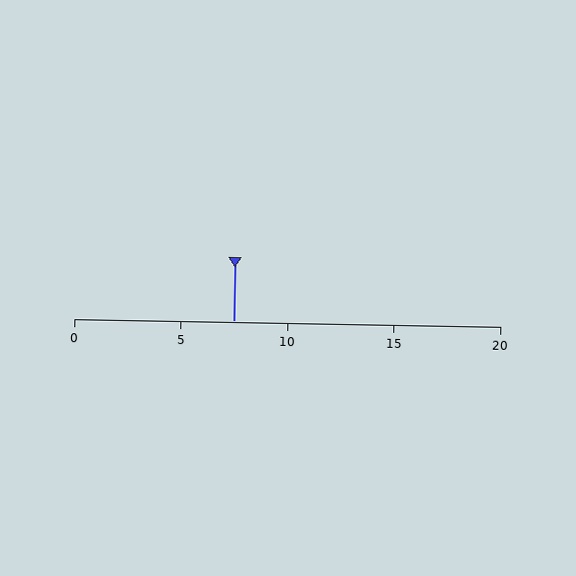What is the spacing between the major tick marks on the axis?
The major ticks are spaced 5 apart.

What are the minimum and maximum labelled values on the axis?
The axis runs from 0 to 20.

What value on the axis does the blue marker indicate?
The marker indicates approximately 7.5.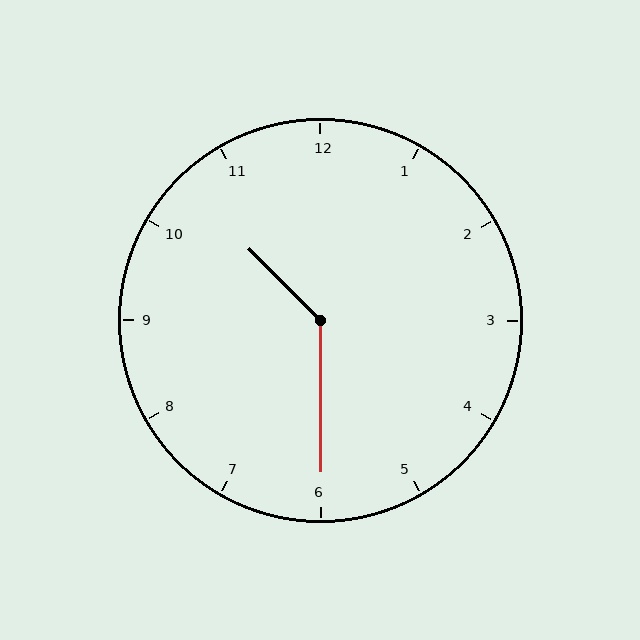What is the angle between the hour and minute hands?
Approximately 135 degrees.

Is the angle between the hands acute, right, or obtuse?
It is obtuse.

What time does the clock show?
10:30.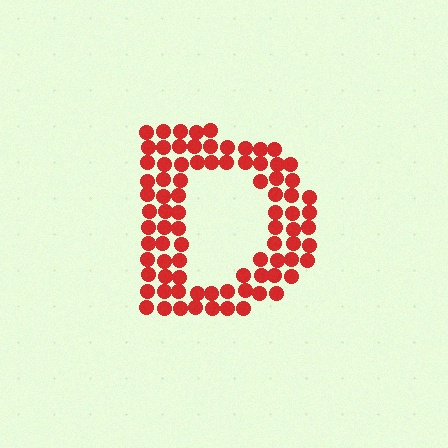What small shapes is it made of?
It is made of small circles.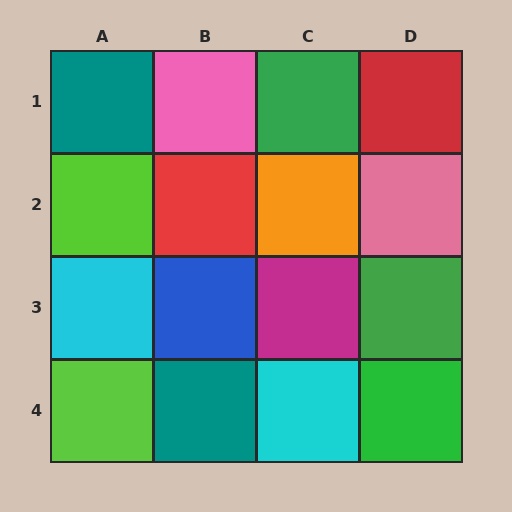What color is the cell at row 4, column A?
Lime.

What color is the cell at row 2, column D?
Pink.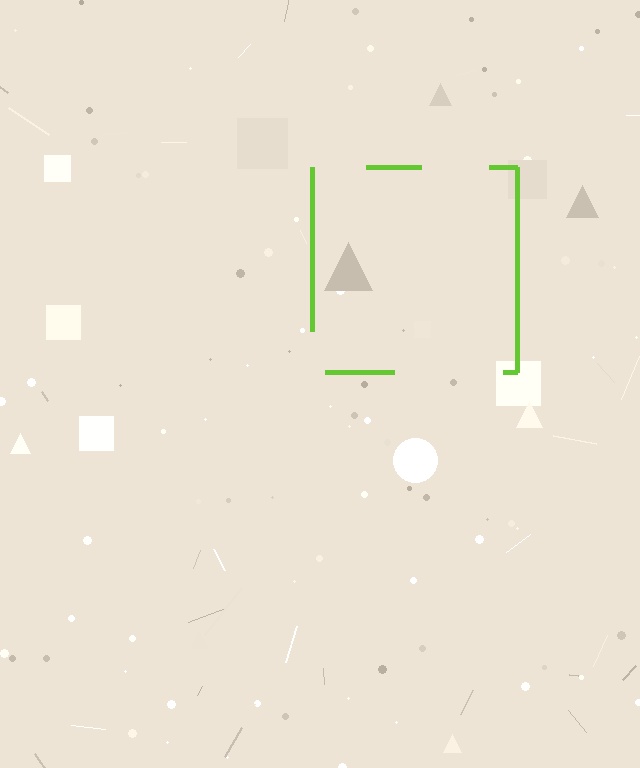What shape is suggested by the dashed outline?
The dashed outline suggests a square.